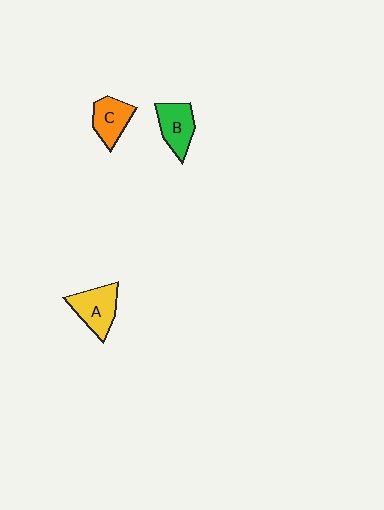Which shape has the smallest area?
Shape C (orange).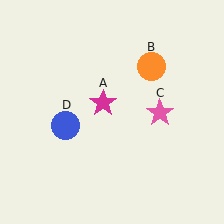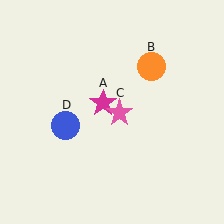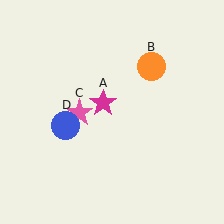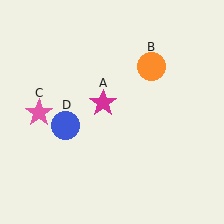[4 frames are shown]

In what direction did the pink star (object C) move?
The pink star (object C) moved left.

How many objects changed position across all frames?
1 object changed position: pink star (object C).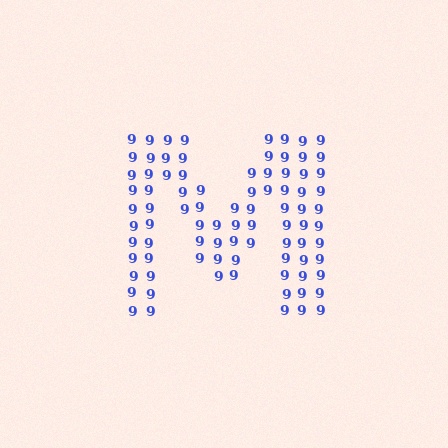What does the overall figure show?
The overall figure shows the letter M.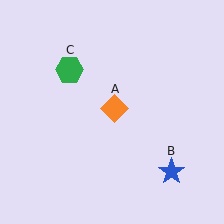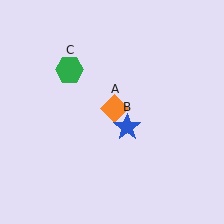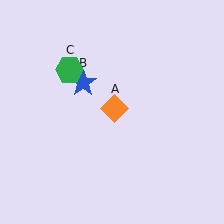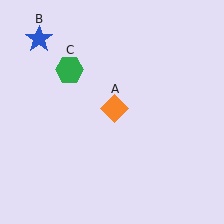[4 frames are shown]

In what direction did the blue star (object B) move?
The blue star (object B) moved up and to the left.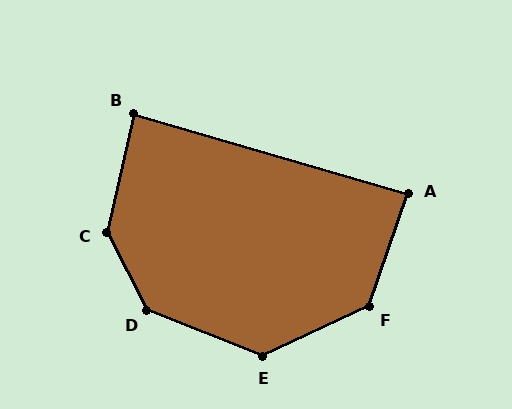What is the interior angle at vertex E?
Approximately 133 degrees (obtuse).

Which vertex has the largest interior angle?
C, at approximately 140 degrees.